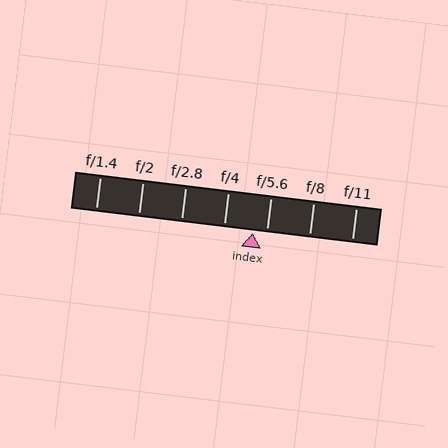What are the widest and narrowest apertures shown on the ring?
The widest aperture shown is f/1.4 and the narrowest is f/11.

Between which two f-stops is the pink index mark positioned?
The index mark is between f/4 and f/5.6.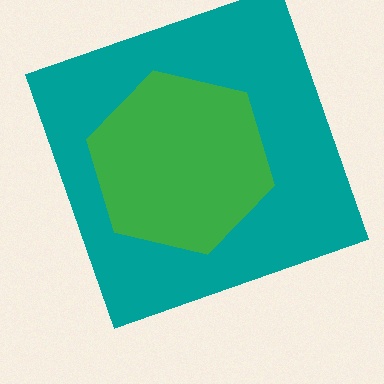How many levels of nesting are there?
2.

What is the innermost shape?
The green hexagon.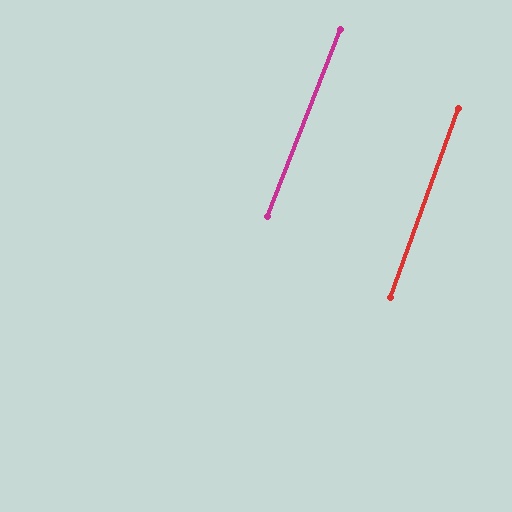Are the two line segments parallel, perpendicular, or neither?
Parallel — their directions differ by only 1.6°.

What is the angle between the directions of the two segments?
Approximately 2 degrees.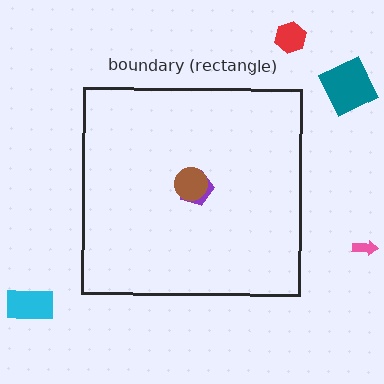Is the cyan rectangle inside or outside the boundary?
Outside.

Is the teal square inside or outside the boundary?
Outside.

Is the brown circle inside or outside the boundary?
Inside.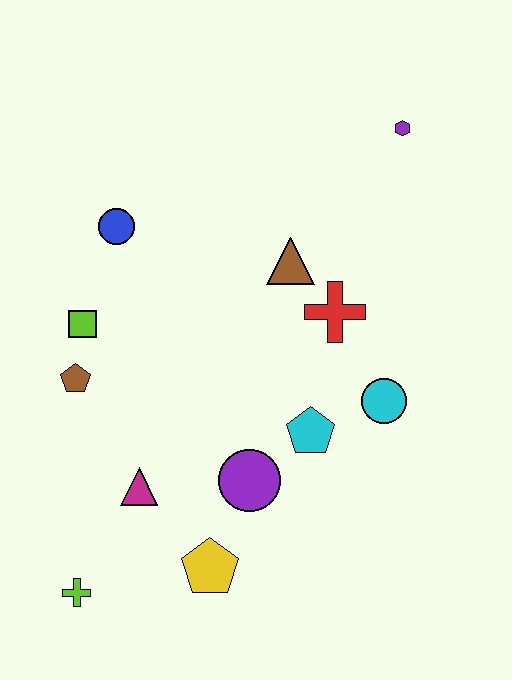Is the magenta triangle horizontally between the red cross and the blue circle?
Yes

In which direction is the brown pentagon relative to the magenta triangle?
The brown pentagon is above the magenta triangle.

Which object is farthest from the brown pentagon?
The purple hexagon is farthest from the brown pentagon.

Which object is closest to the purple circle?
The cyan pentagon is closest to the purple circle.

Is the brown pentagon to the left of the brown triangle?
Yes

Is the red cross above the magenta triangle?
Yes